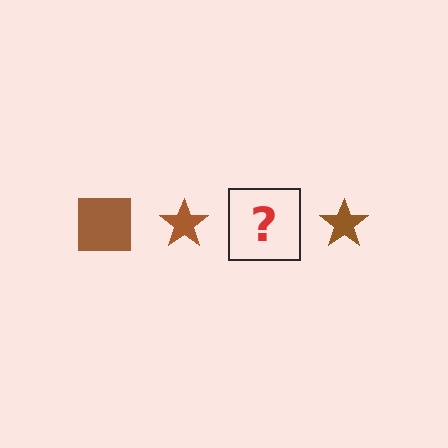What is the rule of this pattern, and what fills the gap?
The rule is that the pattern cycles through square, star shapes in brown. The gap should be filled with a brown square.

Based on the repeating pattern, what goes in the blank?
The blank should be a brown square.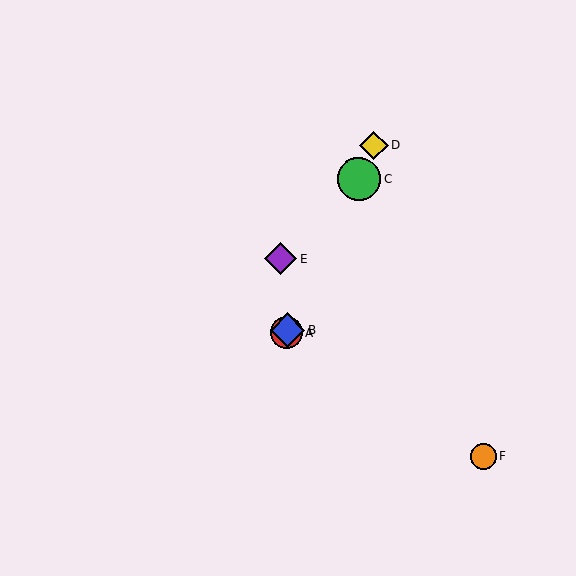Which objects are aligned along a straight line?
Objects A, B, C, D are aligned along a straight line.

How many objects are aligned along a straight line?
4 objects (A, B, C, D) are aligned along a straight line.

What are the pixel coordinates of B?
Object B is at (288, 330).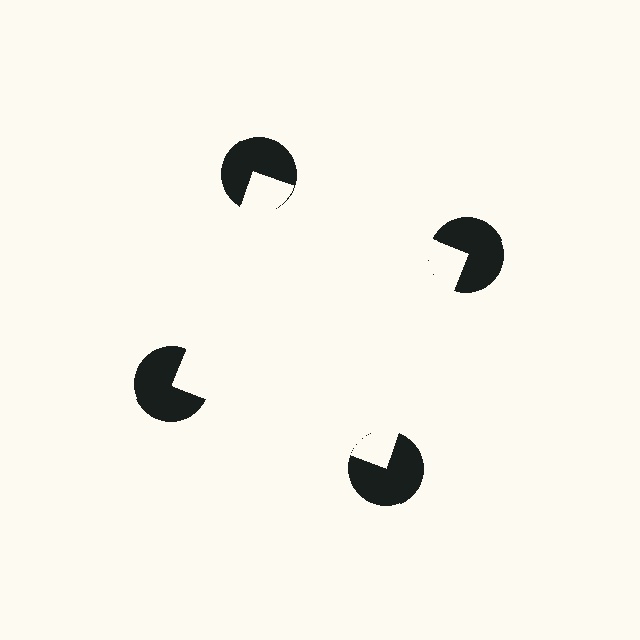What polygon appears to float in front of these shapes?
An illusory square — its edges are inferred from the aligned wedge cuts in the pac-man discs, not physically drawn.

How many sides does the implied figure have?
4 sides.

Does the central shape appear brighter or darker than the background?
It typically appears slightly brighter than the background, even though no actual brightness change is drawn.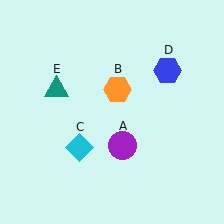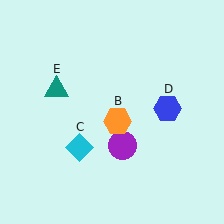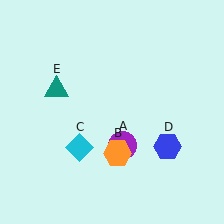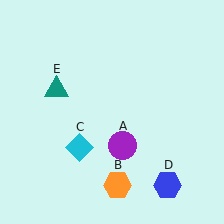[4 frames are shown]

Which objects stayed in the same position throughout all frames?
Purple circle (object A) and cyan diamond (object C) and teal triangle (object E) remained stationary.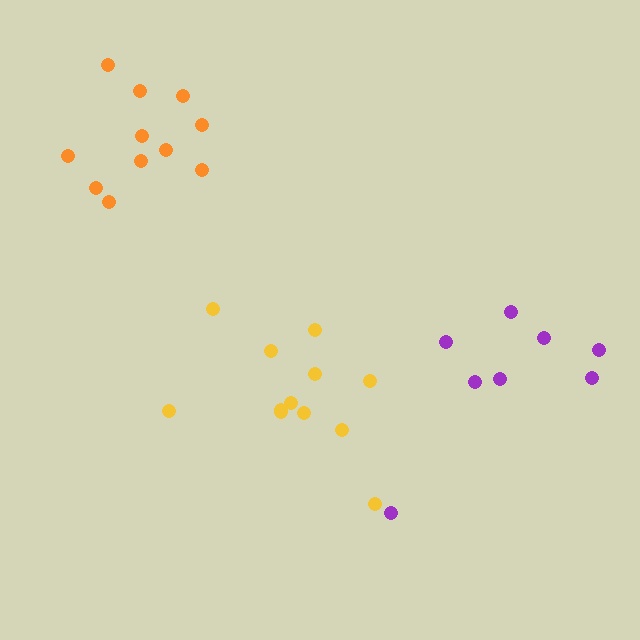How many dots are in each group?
Group 1: 12 dots, Group 2: 8 dots, Group 3: 11 dots (31 total).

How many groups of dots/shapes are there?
There are 3 groups.